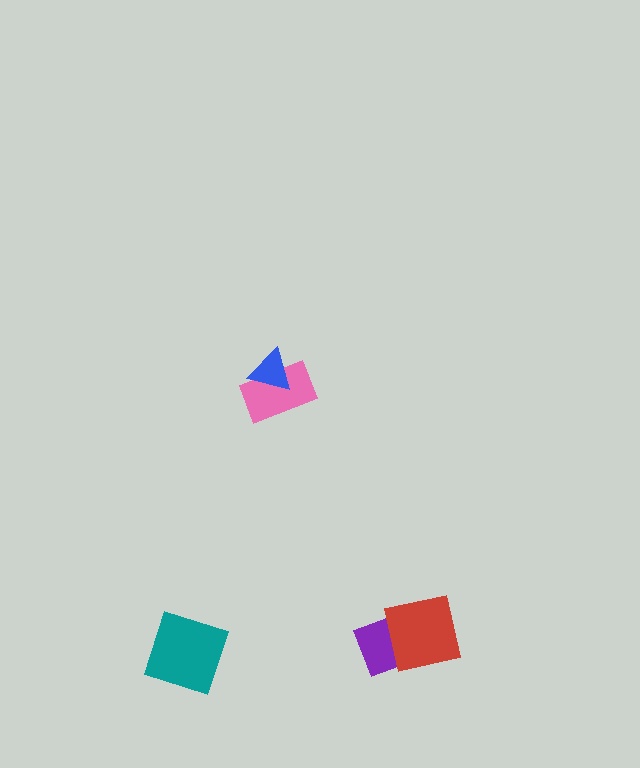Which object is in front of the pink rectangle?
The blue triangle is in front of the pink rectangle.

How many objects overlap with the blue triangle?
1 object overlaps with the blue triangle.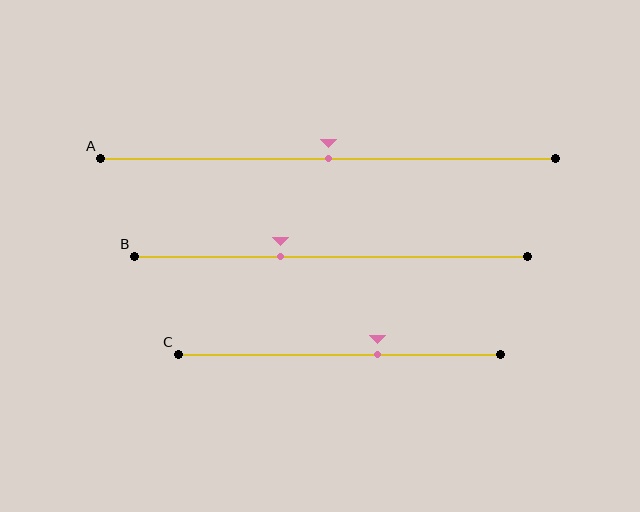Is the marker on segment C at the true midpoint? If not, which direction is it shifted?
No, the marker on segment C is shifted to the right by about 12% of the segment length.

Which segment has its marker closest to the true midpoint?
Segment A has its marker closest to the true midpoint.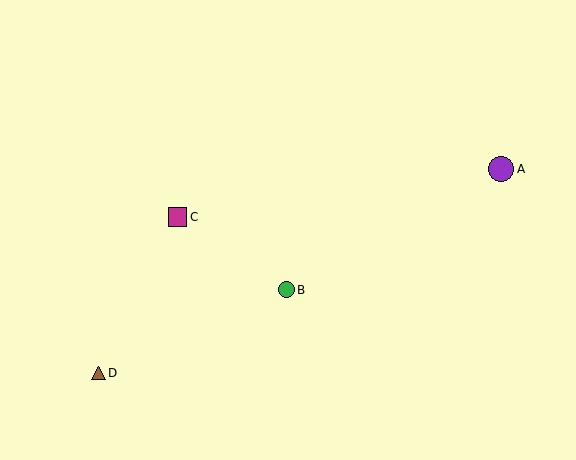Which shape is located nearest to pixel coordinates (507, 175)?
The purple circle (labeled A) at (501, 169) is nearest to that location.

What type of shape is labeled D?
Shape D is a brown triangle.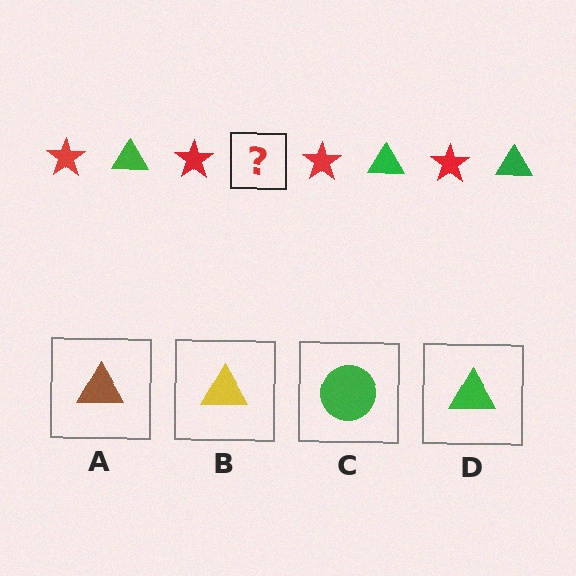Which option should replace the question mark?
Option D.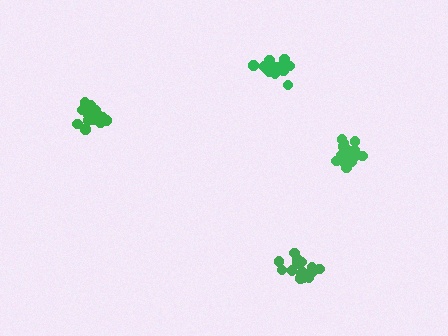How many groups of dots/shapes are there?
There are 4 groups.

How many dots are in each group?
Group 1: 21 dots, Group 2: 16 dots, Group 3: 17 dots, Group 4: 17 dots (71 total).